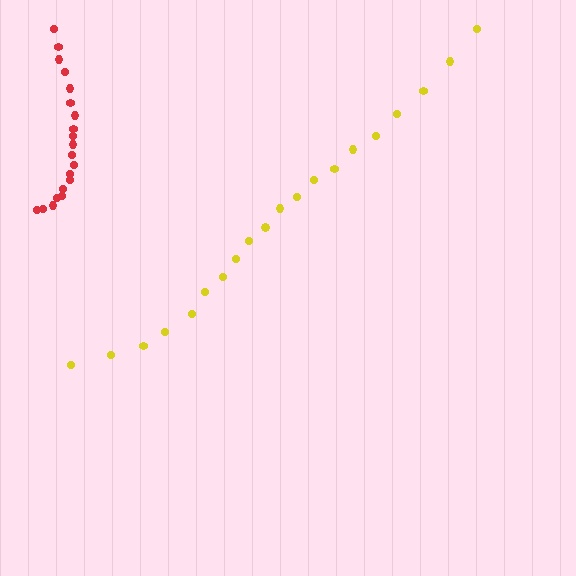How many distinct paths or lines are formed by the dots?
There are 2 distinct paths.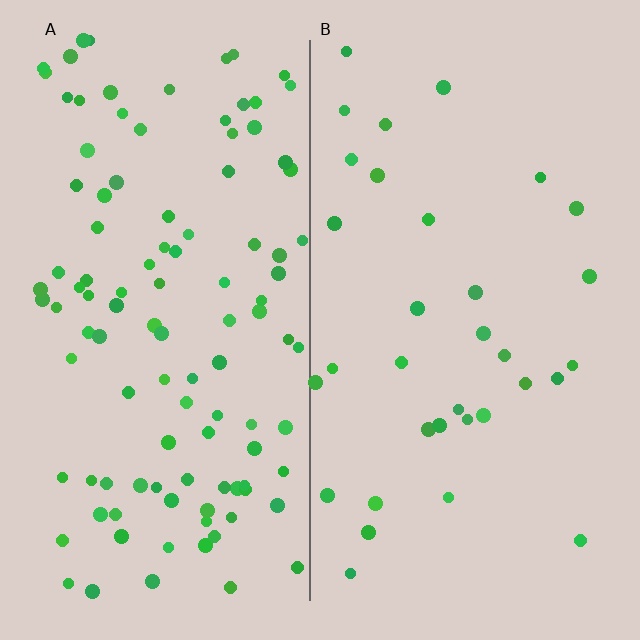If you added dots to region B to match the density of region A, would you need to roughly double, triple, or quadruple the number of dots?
Approximately triple.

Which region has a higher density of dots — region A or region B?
A (the left).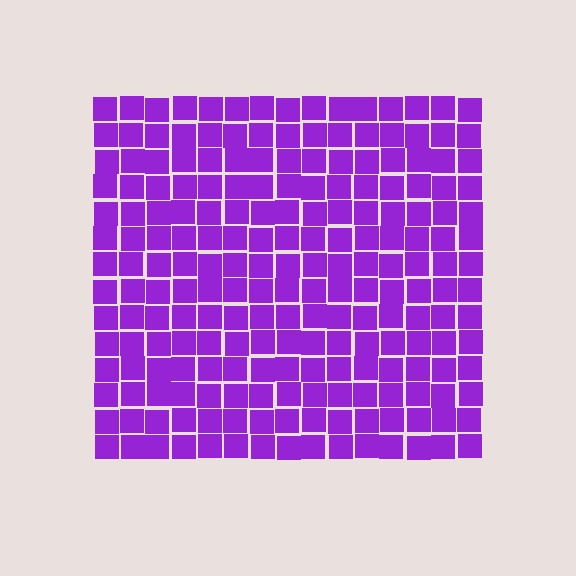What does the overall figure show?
The overall figure shows a square.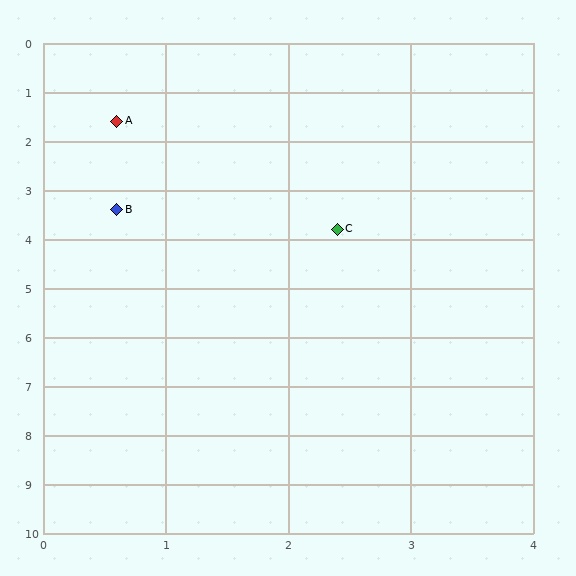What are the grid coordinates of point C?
Point C is at approximately (2.4, 3.8).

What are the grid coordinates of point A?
Point A is at approximately (0.6, 1.6).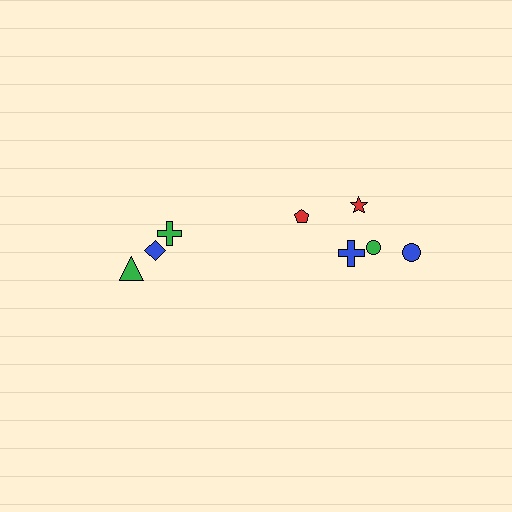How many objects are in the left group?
There are 3 objects.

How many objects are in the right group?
There are 5 objects.